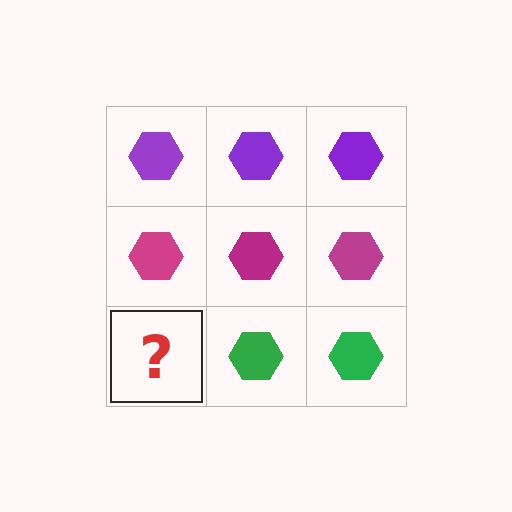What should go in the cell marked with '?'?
The missing cell should contain a green hexagon.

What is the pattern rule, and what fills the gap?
The rule is that each row has a consistent color. The gap should be filled with a green hexagon.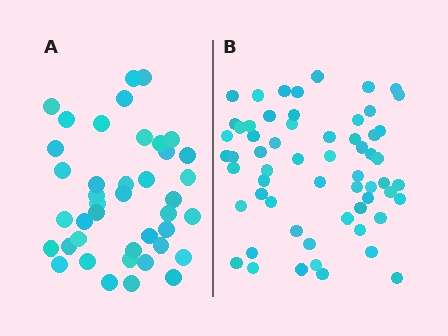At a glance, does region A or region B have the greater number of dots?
Region B (the right region) has more dots.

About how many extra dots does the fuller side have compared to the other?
Region B has approximately 20 more dots than region A.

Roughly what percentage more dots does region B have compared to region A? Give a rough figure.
About 45% more.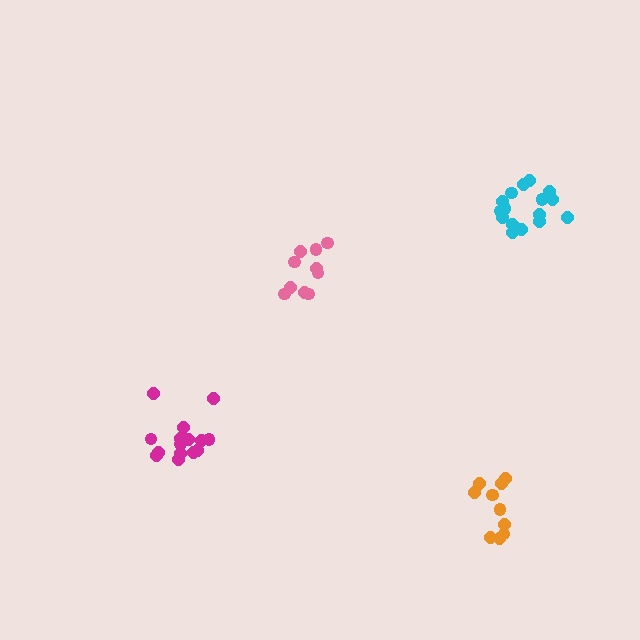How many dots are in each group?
Group 1: 10 dots, Group 2: 10 dots, Group 3: 16 dots, Group 4: 15 dots (51 total).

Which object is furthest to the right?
The cyan cluster is rightmost.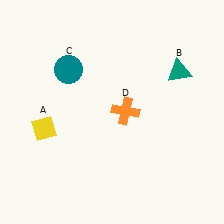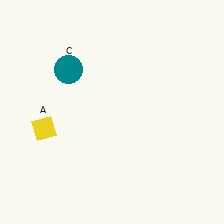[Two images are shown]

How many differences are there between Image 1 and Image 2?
There are 2 differences between the two images.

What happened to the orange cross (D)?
The orange cross (D) was removed in Image 2. It was in the top-right area of Image 1.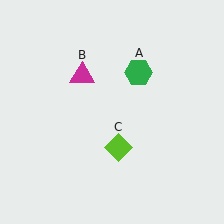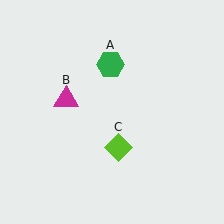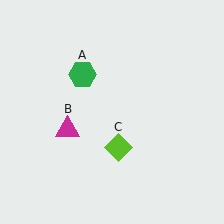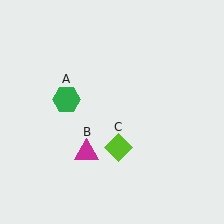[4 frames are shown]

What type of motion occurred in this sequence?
The green hexagon (object A), magenta triangle (object B) rotated counterclockwise around the center of the scene.